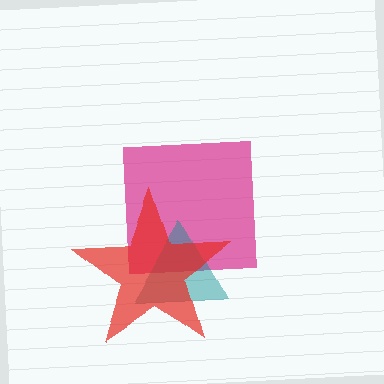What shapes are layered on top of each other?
The layered shapes are: a magenta square, a teal triangle, a red star.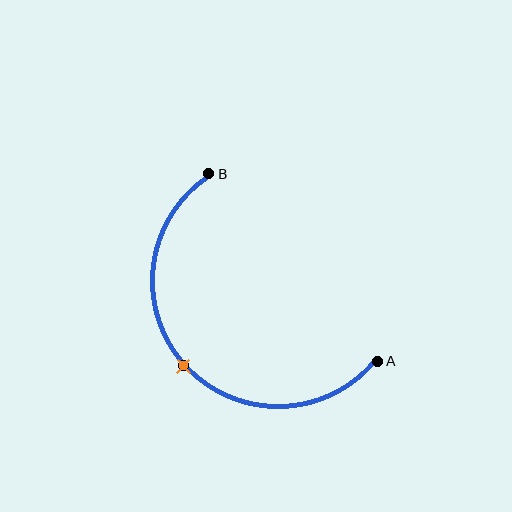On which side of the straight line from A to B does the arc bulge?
The arc bulges below and to the left of the straight line connecting A and B.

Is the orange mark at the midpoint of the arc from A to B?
Yes. The orange mark lies on the arc at equal arc-length from both A and B — it is the arc midpoint.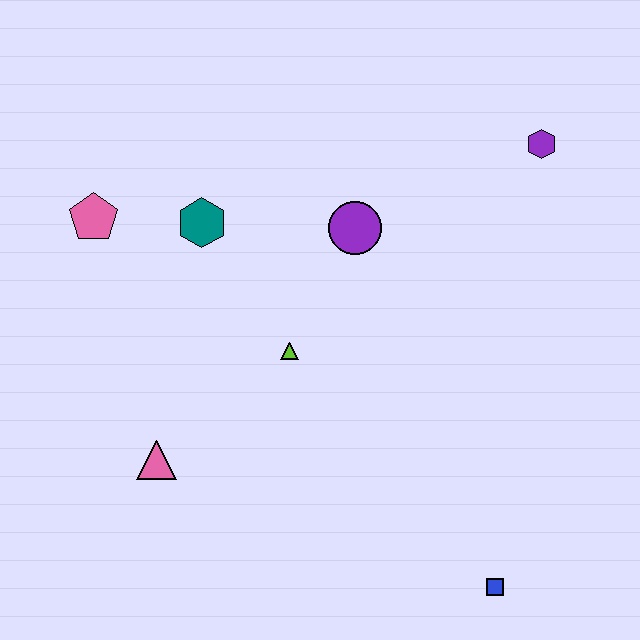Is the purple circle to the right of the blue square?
No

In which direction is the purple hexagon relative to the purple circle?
The purple hexagon is to the right of the purple circle.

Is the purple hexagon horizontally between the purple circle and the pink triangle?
No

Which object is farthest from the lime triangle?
The purple hexagon is farthest from the lime triangle.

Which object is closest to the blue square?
The lime triangle is closest to the blue square.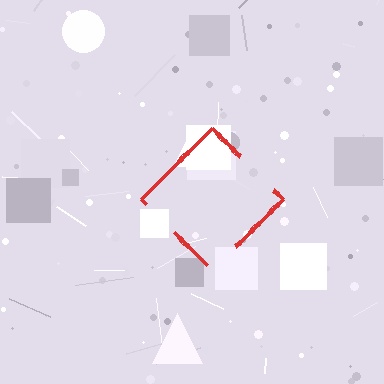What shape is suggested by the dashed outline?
The dashed outline suggests a diamond.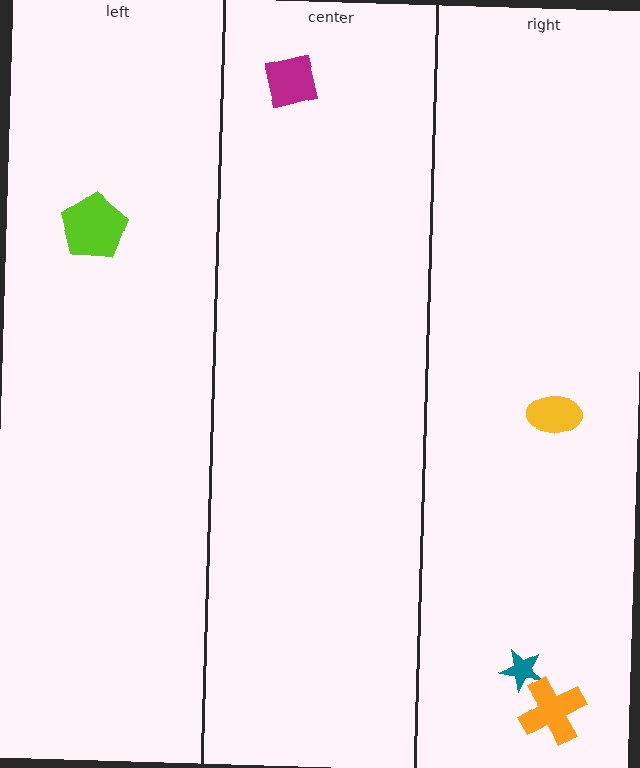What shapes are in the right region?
The teal star, the orange cross, the yellow ellipse.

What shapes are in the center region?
The magenta square.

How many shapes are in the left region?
1.